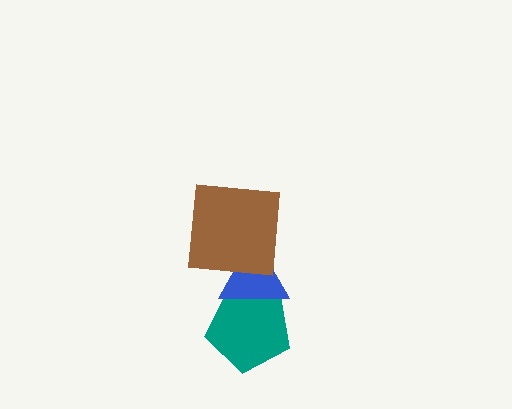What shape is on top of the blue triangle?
The brown square is on top of the blue triangle.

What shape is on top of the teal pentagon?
The blue triangle is on top of the teal pentagon.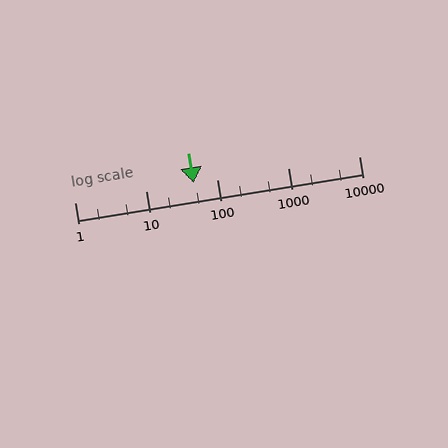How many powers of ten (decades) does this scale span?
The scale spans 4 decades, from 1 to 10000.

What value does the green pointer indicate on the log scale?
The pointer indicates approximately 47.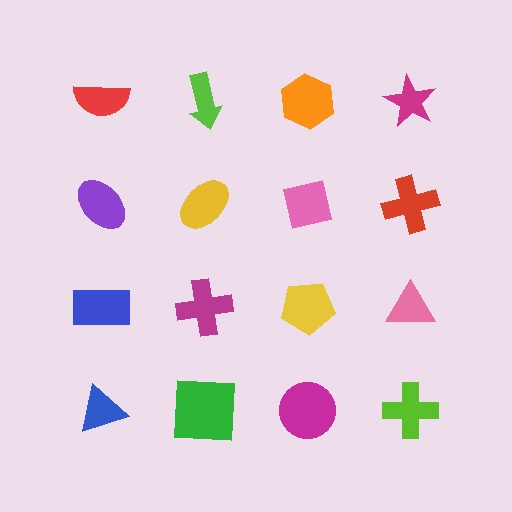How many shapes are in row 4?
4 shapes.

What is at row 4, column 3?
A magenta circle.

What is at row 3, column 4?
A pink triangle.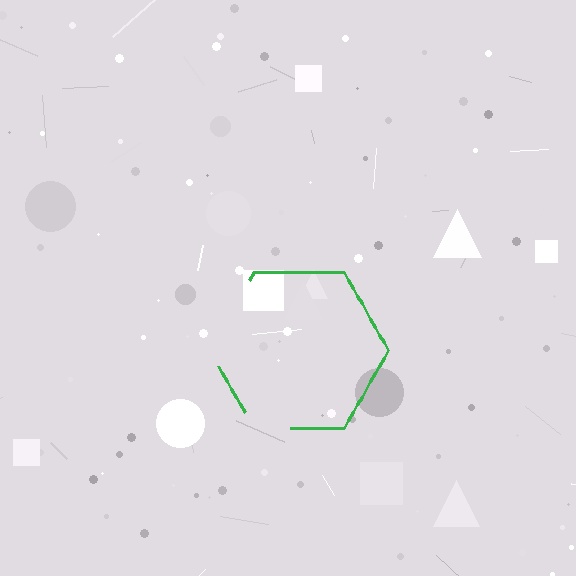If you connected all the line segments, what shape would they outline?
They would outline a hexagon.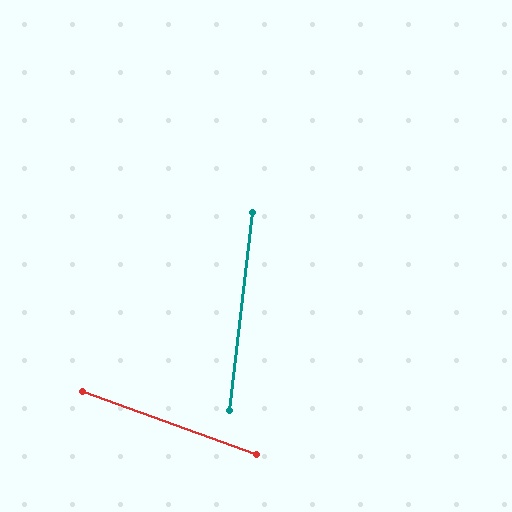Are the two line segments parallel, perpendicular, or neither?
Neither parallel nor perpendicular — they differ by about 77°.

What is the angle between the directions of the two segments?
Approximately 77 degrees.